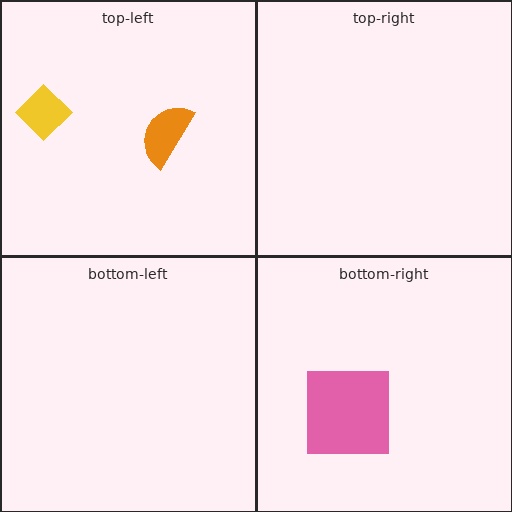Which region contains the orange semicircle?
The top-left region.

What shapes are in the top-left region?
The orange semicircle, the yellow diamond.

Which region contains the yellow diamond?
The top-left region.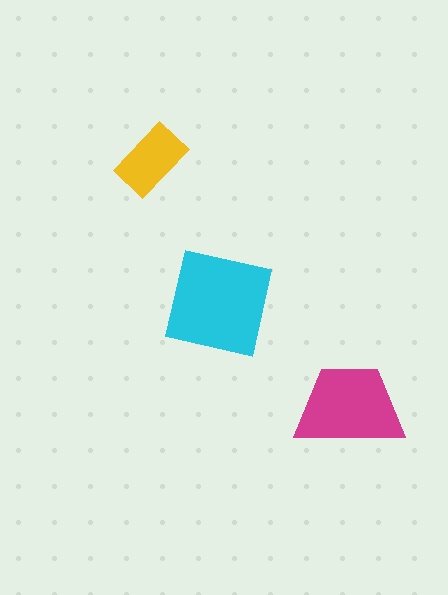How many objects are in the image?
There are 3 objects in the image.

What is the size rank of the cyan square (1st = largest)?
1st.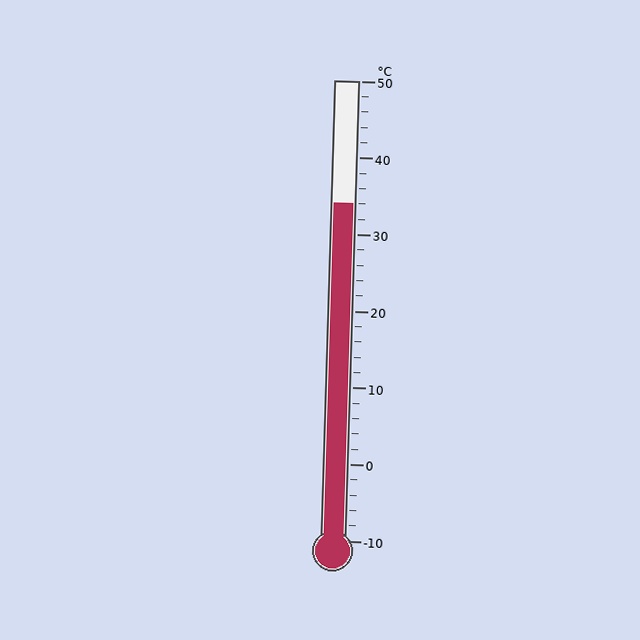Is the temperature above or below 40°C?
The temperature is below 40°C.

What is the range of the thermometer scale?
The thermometer scale ranges from -10°C to 50°C.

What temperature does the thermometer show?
The thermometer shows approximately 34°C.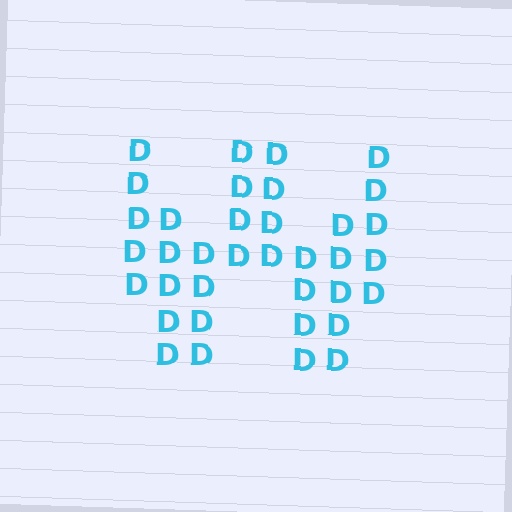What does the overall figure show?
The overall figure shows the letter W.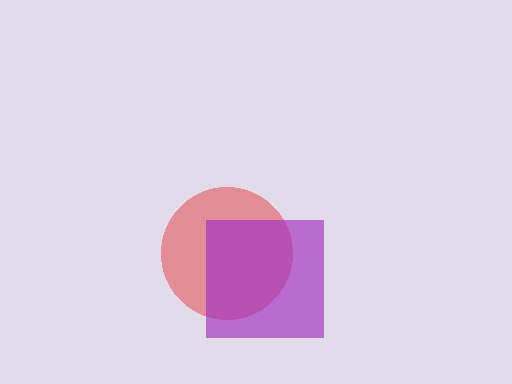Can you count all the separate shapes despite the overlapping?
Yes, there are 2 separate shapes.